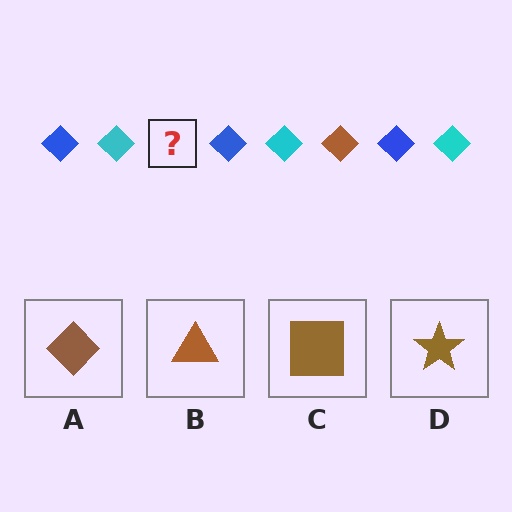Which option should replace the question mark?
Option A.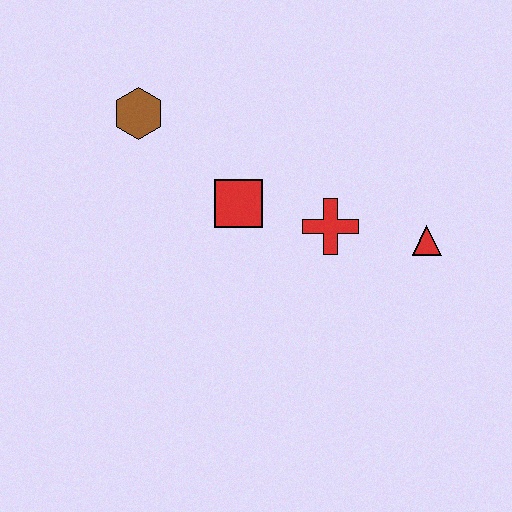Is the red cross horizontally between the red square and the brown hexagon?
No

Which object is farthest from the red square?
The red triangle is farthest from the red square.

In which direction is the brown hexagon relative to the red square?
The brown hexagon is to the left of the red square.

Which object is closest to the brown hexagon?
The red square is closest to the brown hexagon.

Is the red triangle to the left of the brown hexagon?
No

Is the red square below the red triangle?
No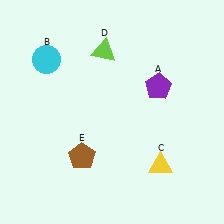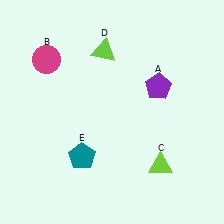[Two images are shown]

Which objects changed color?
B changed from cyan to magenta. C changed from yellow to lime. E changed from brown to teal.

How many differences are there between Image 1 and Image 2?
There are 3 differences between the two images.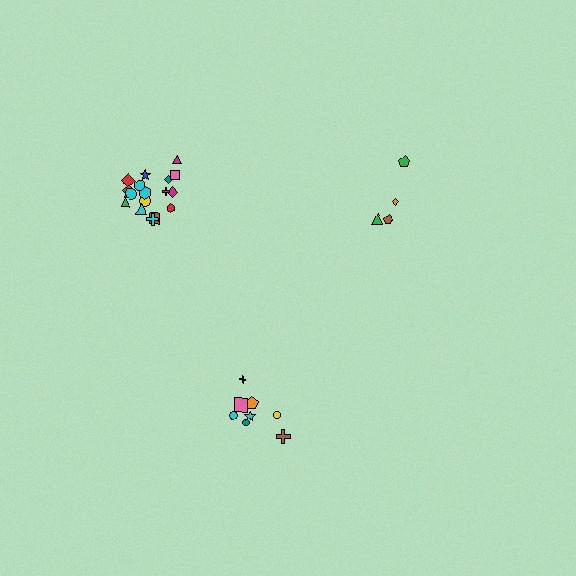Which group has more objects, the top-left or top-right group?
The top-left group.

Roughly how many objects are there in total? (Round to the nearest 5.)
Roughly 30 objects in total.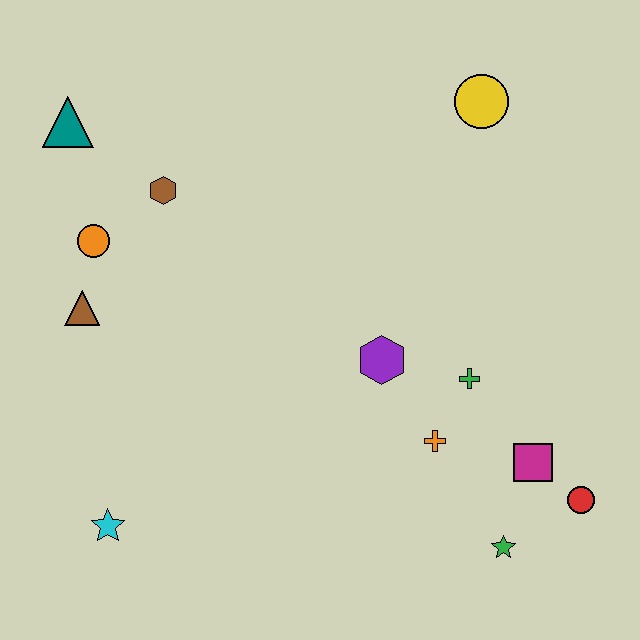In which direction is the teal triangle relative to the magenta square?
The teal triangle is to the left of the magenta square.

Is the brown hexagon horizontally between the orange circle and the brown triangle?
No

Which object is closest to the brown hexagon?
The orange circle is closest to the brown hexagon.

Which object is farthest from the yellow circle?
The cyan star is farthest from the yellow circle.